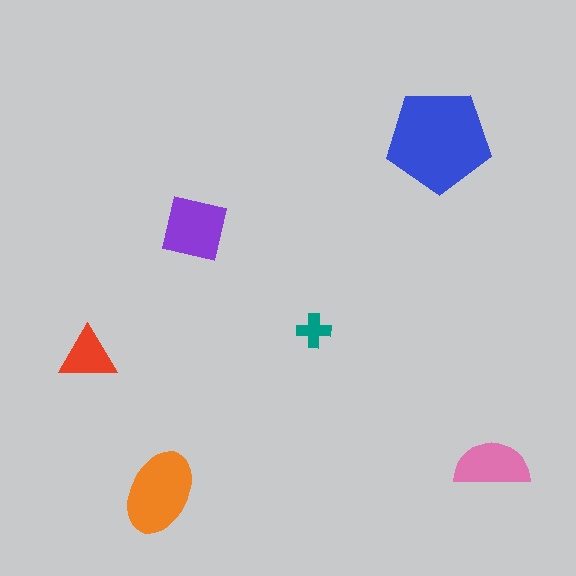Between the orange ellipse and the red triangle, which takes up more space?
The orange ellipse.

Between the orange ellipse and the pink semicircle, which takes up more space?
The orange ellipse.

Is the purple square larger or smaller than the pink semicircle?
Larger.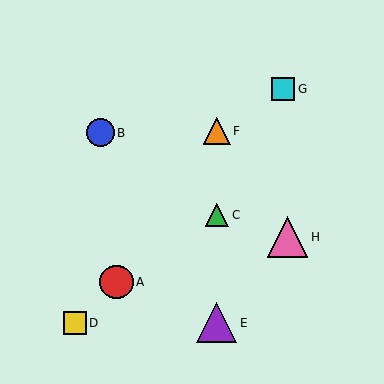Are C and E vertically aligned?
Yes, both are at x≈217.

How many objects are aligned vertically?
3 objects (C, E, F) are aligned vertically.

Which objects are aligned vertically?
Objects C, E, F are aligned vertically.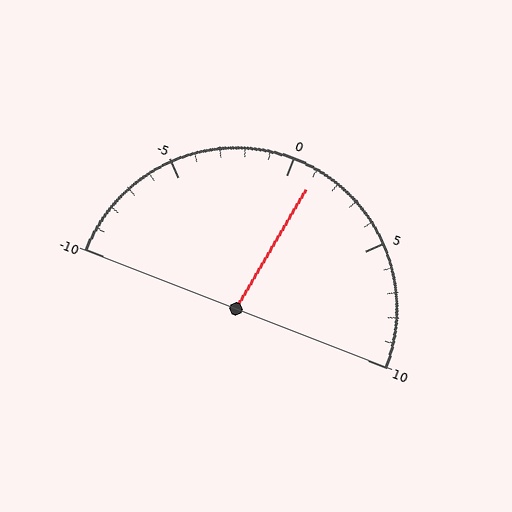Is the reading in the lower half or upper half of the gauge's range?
The reading is in the upper half of the range (-10 to 10).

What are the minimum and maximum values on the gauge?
The gauge ranges from -10 to 10.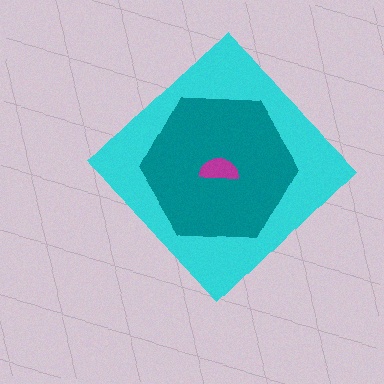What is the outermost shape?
The cyan diamond.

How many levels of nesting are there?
3.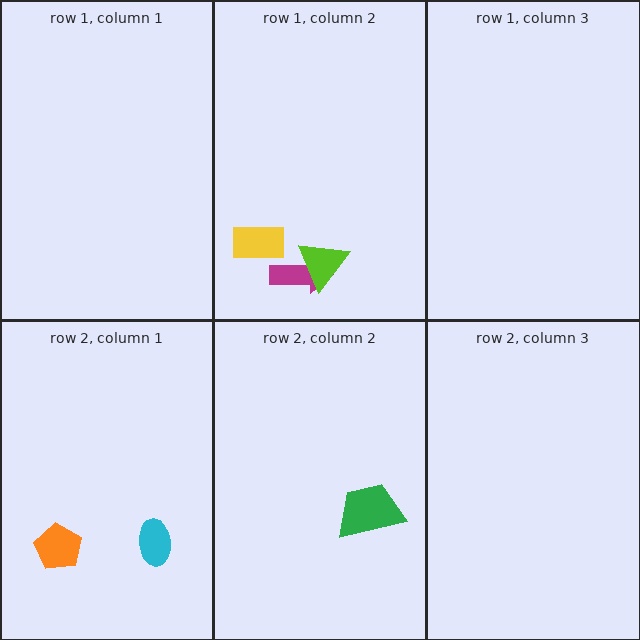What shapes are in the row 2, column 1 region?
The cyan ellipse, the orange pentagon.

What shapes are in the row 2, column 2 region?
The green trapezoid.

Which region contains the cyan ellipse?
The row 2, column 1 region.